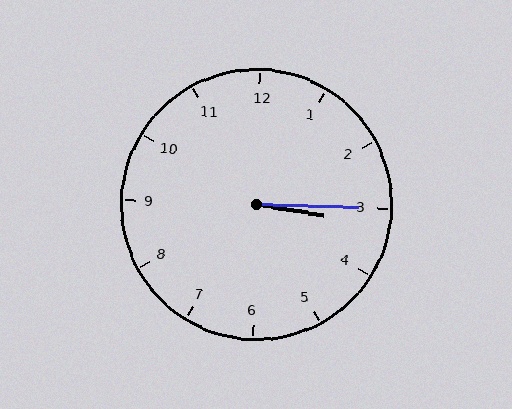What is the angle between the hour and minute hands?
Approximately 8 degrees.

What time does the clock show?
3:15.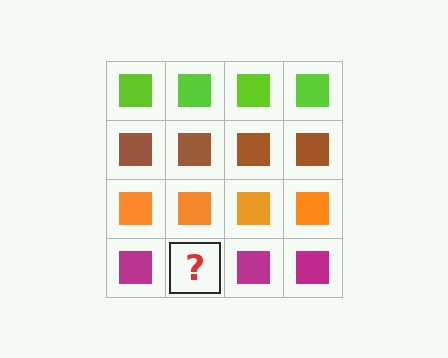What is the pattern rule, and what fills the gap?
The rule is that each row has a consistent color. The gap should be filled with a magenta square.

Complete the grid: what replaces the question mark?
The question mark should be replaced with a magenta square.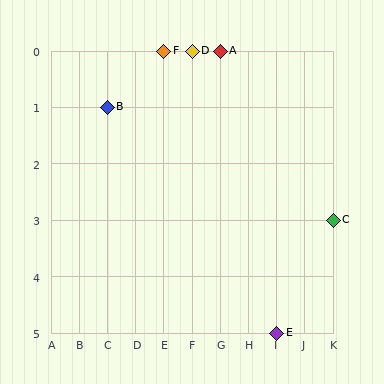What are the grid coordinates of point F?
Point F is at grid coordinates (E, 0).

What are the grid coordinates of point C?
Point C is at grid coordinates (K, 3).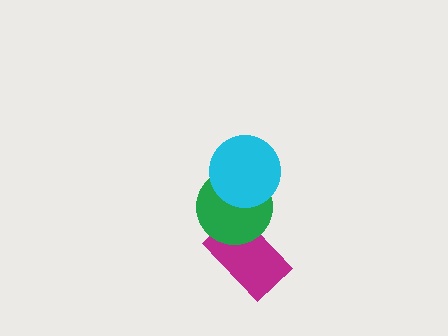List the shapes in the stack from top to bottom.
From top to bottom: the cyan circle, the green circle, the magenta rectangle.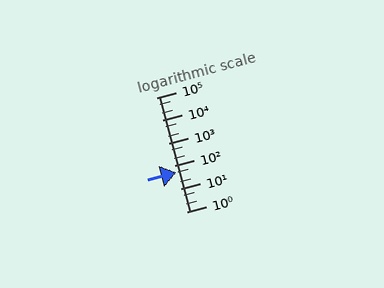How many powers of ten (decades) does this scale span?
The scale spans 5 decades, from 1 to 100000.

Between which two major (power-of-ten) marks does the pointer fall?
The pointer is between 10 and 100.